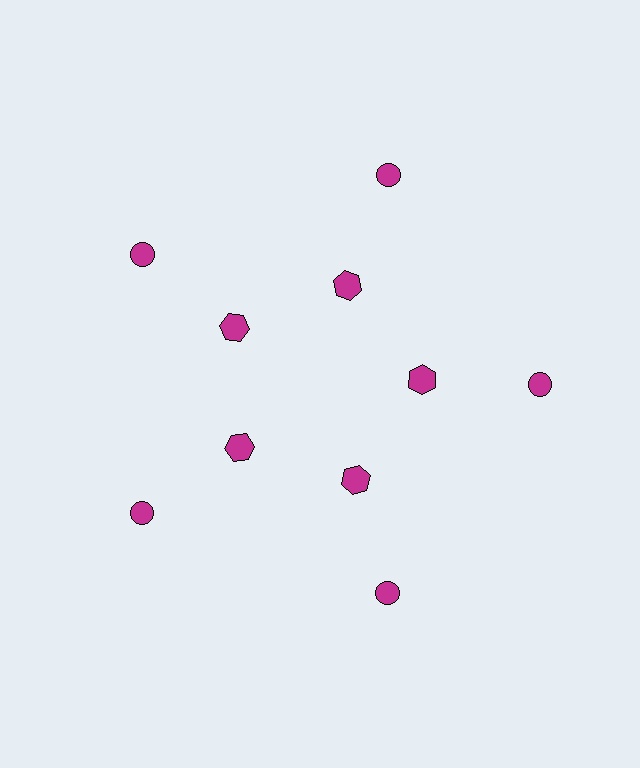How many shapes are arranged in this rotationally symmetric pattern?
There are 10 shapes, arranged in 5 groups of 2.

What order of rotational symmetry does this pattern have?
This pattern has 5-fold rotational symmetry.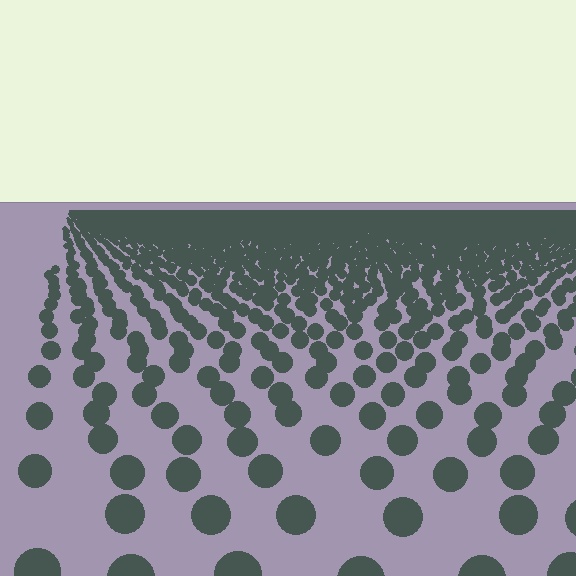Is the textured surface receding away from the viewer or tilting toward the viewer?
The surface is receding away from the viewer. Texture elements get smaller and denser toward the top.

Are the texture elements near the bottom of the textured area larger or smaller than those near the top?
Larger. Near the bottom, elements are closer to the viewer and appear at a bigger on-screen size.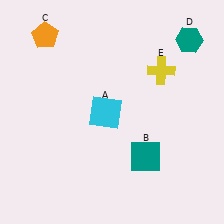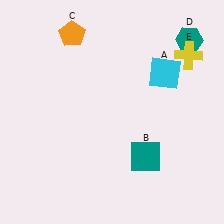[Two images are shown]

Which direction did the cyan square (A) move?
The cyan square (A) moved right.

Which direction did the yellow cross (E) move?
The yellow cross (E) moved right.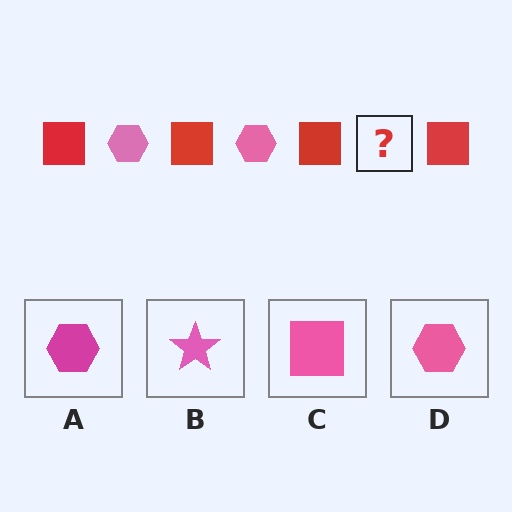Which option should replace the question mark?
Option D.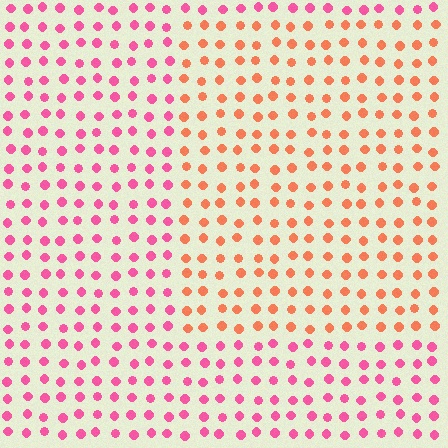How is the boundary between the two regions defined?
The boundary is defined purely by a slight shift in hue (about 43 degrees). Spacing, size, and orientation are identical on both sides.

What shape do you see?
I see a rectangle.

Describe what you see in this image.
The image is filled with small pink elements in a uniform arrangement. A rectangle-shaped region is visible where the elements are tinted to a slightly different hue, forming a subtle color boundary.